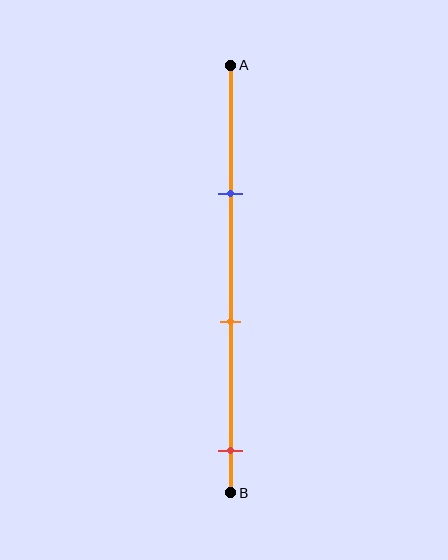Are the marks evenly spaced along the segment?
Yes, the marks are approximately evenly spaced.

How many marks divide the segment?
There are 3 marks dividing the segment.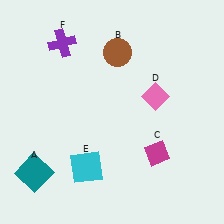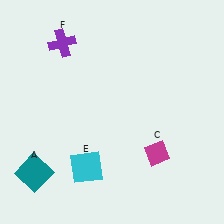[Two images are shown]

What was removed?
The brown circle (B), the pink diamond (D) were removed in Image 2.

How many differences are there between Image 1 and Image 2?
There are 2 differences between the two images.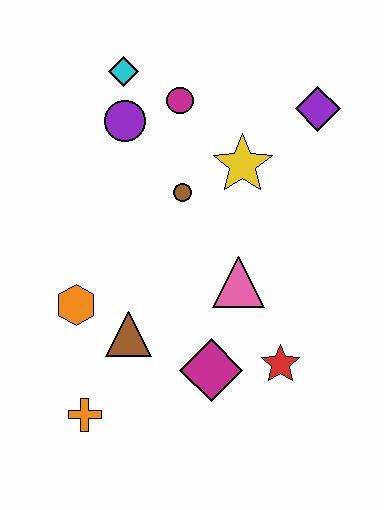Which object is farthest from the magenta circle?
The orange cross is farthest from the magenta circle.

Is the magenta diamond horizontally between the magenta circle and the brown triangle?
No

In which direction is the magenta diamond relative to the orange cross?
The magenta diamond is to the right of the orange cross.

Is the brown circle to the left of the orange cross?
No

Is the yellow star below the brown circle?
No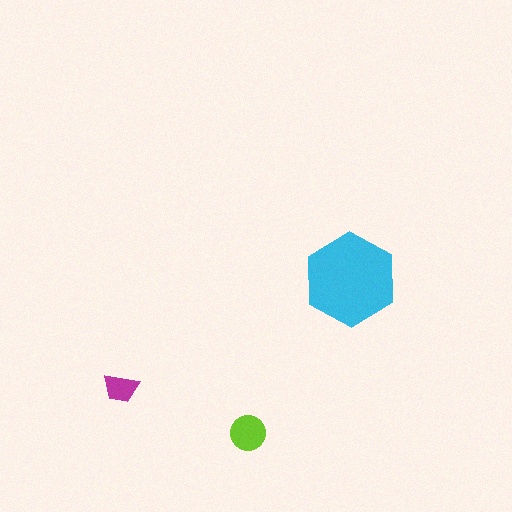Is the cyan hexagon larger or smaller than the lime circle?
Larger.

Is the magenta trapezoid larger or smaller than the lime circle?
Smaller.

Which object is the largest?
The cyan hexagon.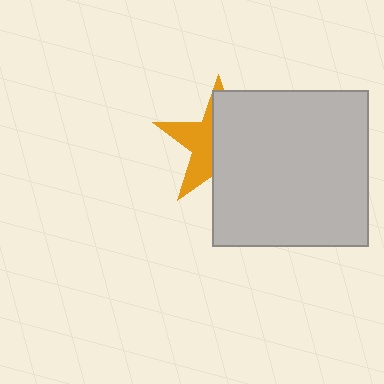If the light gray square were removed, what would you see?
You would see the complete orange star.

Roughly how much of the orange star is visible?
A small part of it is visible (roughly 41%).